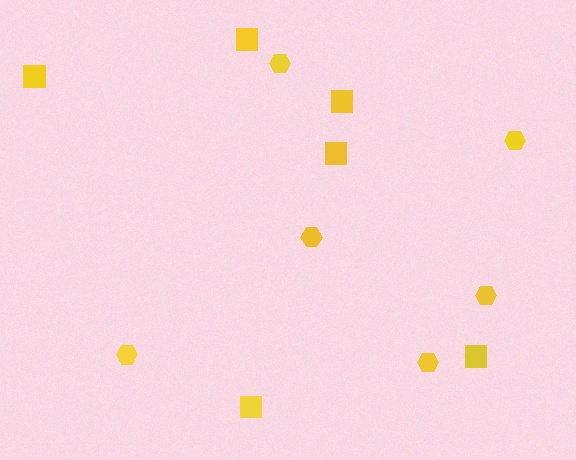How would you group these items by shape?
There are 2 groups: one group of squares (6) and one group of hexagons (6).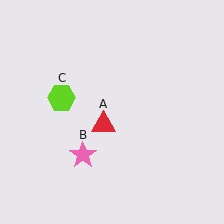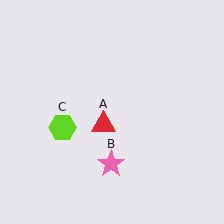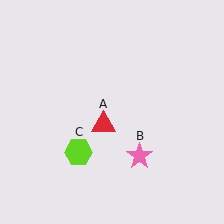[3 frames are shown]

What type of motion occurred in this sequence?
The pink star (object B), lime hexagon (object C) rotated counterclockwise around the center of the scene.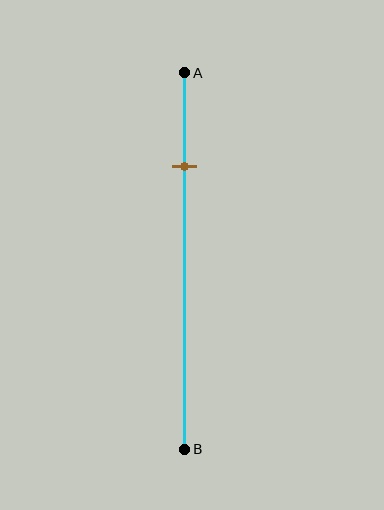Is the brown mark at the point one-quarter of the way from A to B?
Yes, the mark is approximately at the one-quarter point.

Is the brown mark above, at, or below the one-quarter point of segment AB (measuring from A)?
The brown mark is approximately at the one-quarter point of segment AB.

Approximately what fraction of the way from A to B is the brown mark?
The brown mark is approximately 25% of the way from A to B.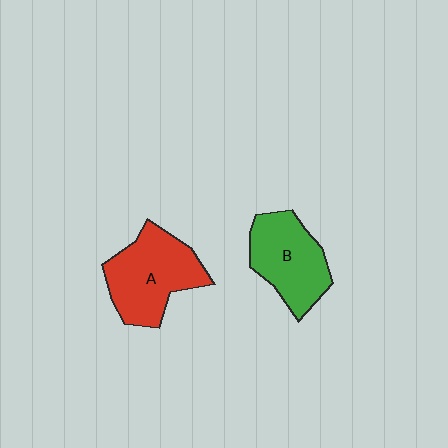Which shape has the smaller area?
Shape B (green).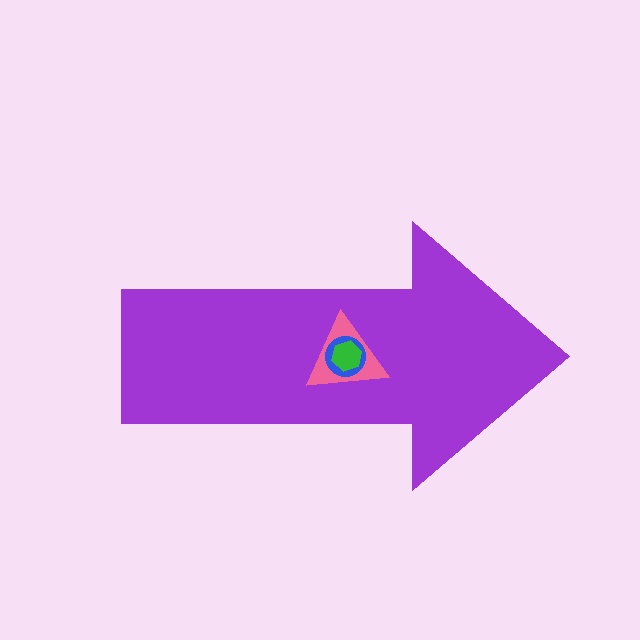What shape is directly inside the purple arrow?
The pink triangle.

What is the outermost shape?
The purple arrow.